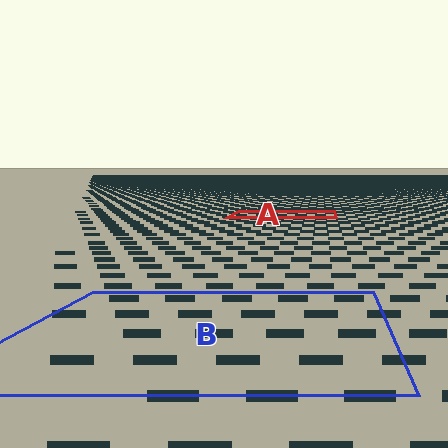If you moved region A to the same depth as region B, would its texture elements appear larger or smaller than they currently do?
They would appear larger. At a closer depth, the same texture elements are projected at a bigger on-screen size.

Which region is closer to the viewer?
Region B is closer. The texture elements there are larger and more spread out.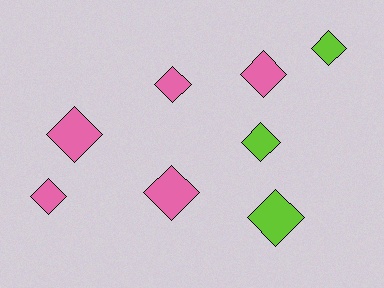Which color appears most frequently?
Pink, with 5 objects.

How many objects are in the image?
There are 8 objects.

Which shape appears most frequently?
Diamond, with 8 objects.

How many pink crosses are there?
There are no pink crosses.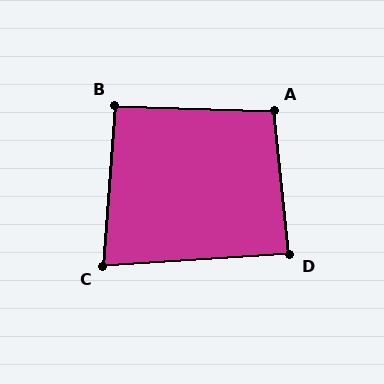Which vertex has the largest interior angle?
A, at approximately 98 degrees.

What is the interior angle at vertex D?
Approximately 88 degrees (approximately right).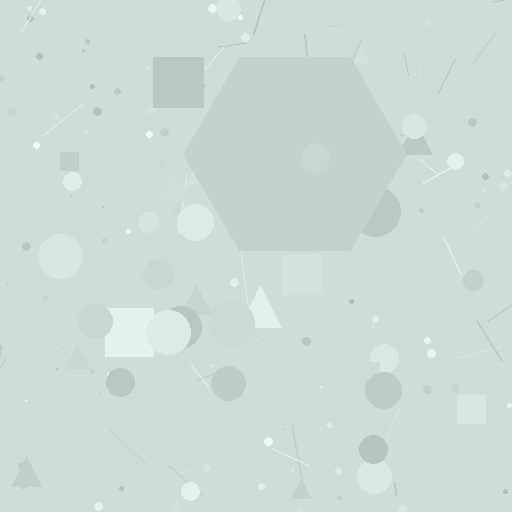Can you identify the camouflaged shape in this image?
The camouflaged shape is a hexagon.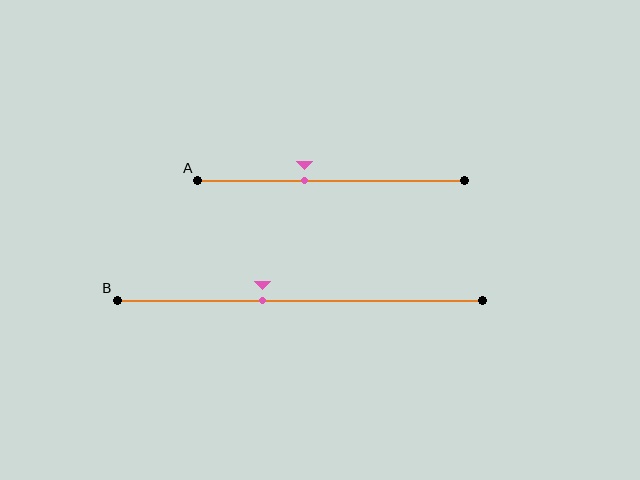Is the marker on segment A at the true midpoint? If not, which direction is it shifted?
No, the marker on segment A is shifted to the left by about 10% of the segment length.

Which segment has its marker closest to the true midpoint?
Segment A has its marker closest to the true midpoint.